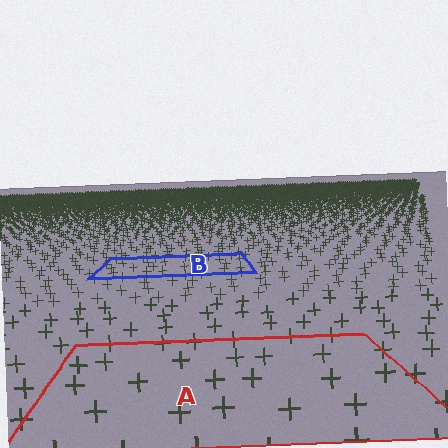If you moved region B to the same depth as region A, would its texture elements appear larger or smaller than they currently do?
They would appear larger. At a closer depth, the same texture elements are projected at a bigger on-screen size.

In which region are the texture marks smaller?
The texture marks are smaller in region B, because it is farther away.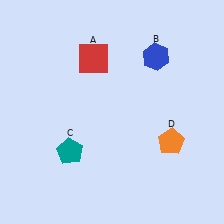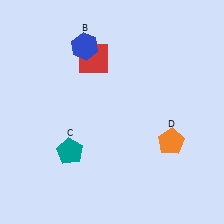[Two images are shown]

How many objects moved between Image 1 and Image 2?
1 object moved between the two images.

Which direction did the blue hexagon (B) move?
The blue hexagon (B) moved left.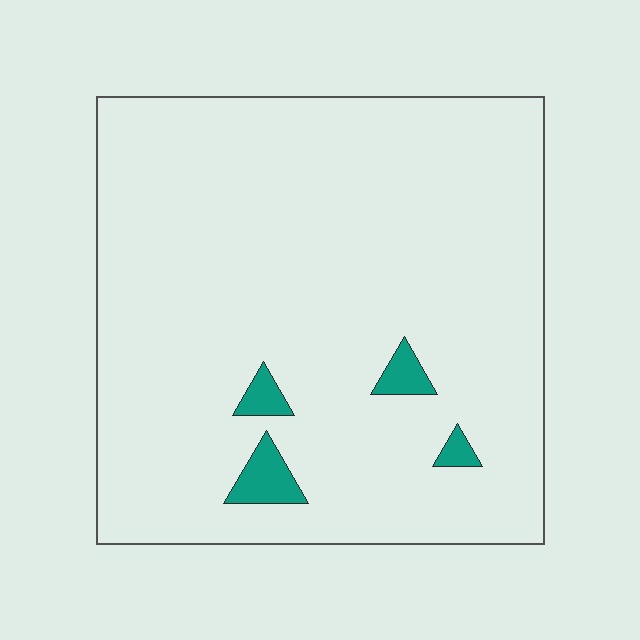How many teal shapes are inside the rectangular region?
4.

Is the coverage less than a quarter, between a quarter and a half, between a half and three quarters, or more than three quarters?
Less than a quarter.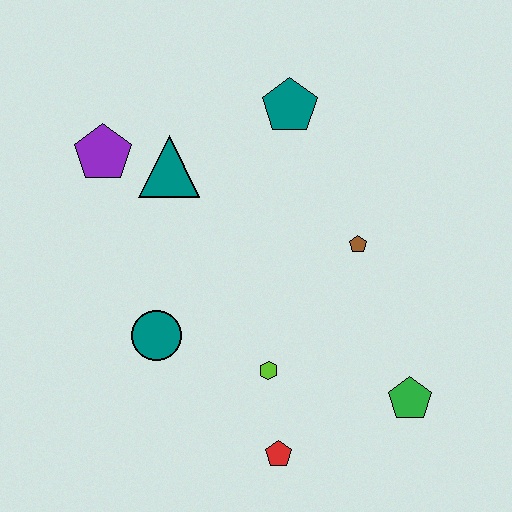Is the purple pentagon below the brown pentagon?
No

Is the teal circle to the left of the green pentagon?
Yes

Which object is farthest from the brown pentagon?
The purple pentagon is farthest from the brown pentagon.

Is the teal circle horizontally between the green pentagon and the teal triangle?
No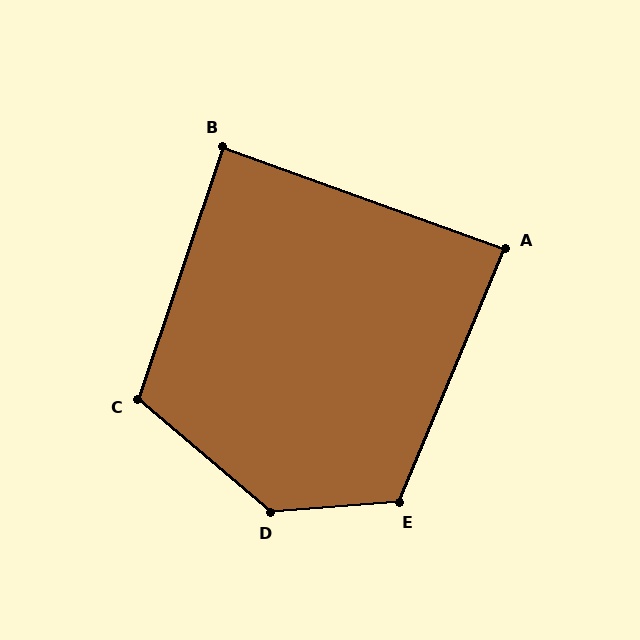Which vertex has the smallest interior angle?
A, at approximately 87 degrees.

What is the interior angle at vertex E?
Approximately 117 degrees (obtuse).